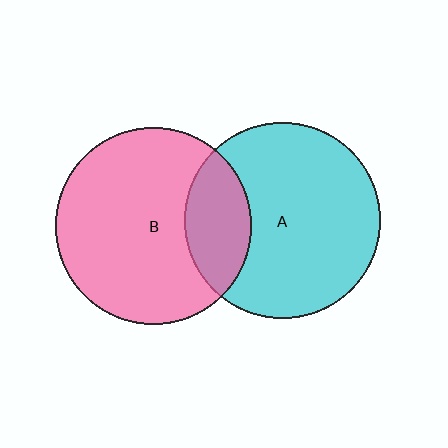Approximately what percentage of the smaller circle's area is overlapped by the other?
Approximately 25%.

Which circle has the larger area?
Circle B (pink).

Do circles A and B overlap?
Yes.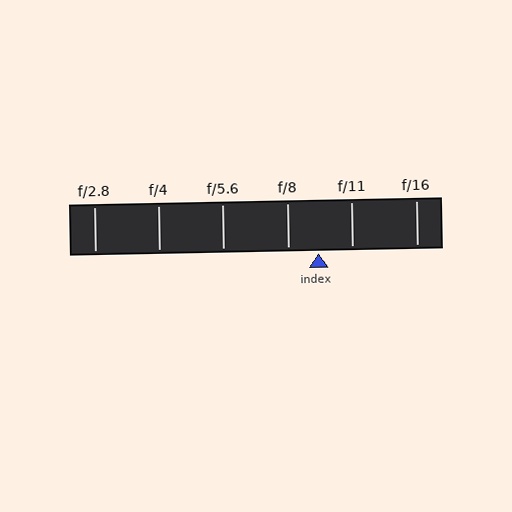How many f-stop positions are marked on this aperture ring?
There are 6 f-stop positions marked.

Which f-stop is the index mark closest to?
The index mark is closest to f/8.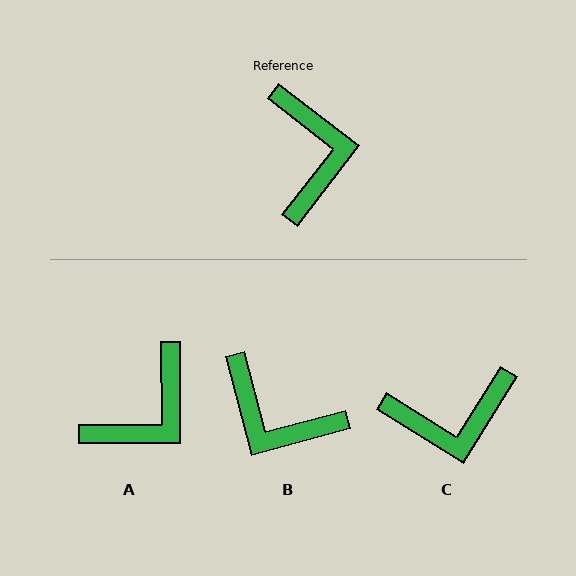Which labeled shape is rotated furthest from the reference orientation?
B, about 127 degrees away.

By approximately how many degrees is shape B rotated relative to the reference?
Approximately 127 degrees clockwise.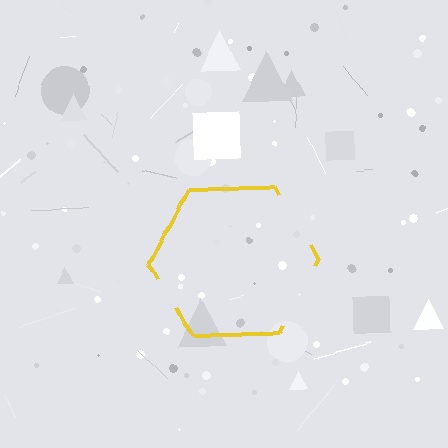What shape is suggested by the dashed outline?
The dashed outline suggests a hexagon.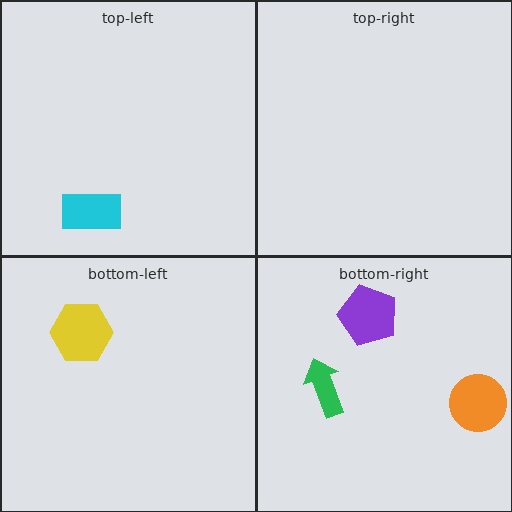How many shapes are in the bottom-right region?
3.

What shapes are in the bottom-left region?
The yellow hexagon.